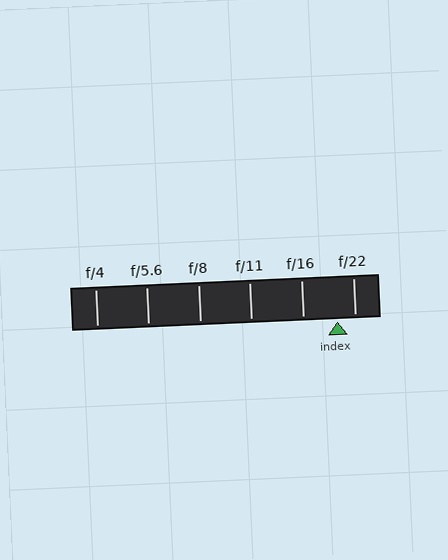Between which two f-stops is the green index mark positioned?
The index mark is between f/16 and f/22.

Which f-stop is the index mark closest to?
The index mark is closest to f/22.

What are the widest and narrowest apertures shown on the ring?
The widest aperture shown is f/4 and the narrowest is f/22.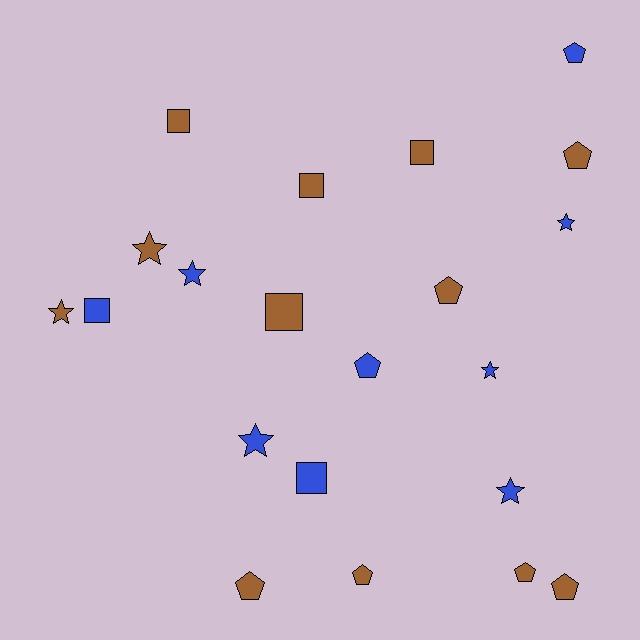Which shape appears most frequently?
Pentagon, with 8 objects.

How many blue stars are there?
There are 5 blue stars.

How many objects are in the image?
There are 21 objects.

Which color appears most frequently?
Brown, with 12 objects.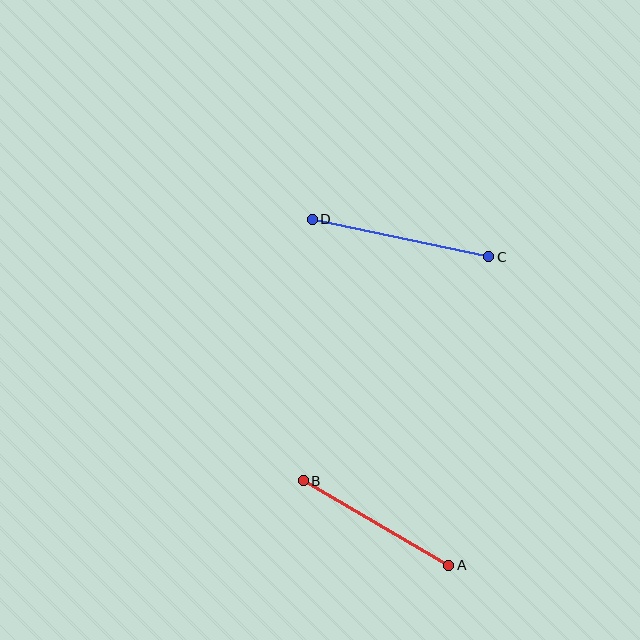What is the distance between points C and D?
The distance is approximately 180 pixels.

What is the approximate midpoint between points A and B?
The midpoint is at approximately (376, 523) pixels.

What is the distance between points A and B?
The distance is approximately 169 pixels.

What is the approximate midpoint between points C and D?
The midpoint is at approximately (400, 238) pixels.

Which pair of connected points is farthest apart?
Points C and D are farthest apart.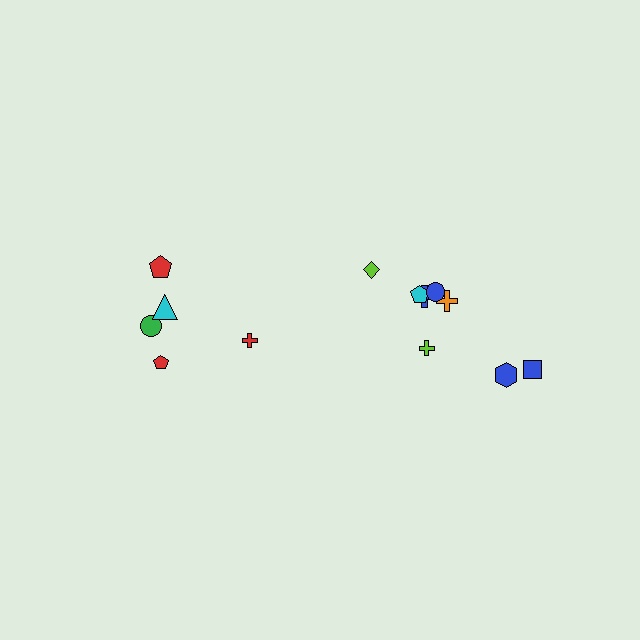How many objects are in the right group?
There are 8 objects.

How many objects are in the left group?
There are 5 objects.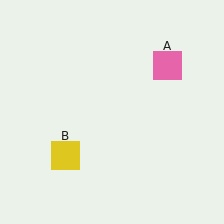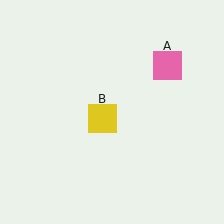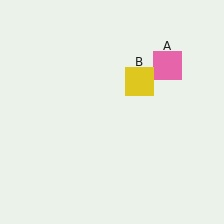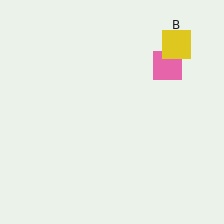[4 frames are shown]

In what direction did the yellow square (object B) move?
The yellow square (object B) moved up and to the right.